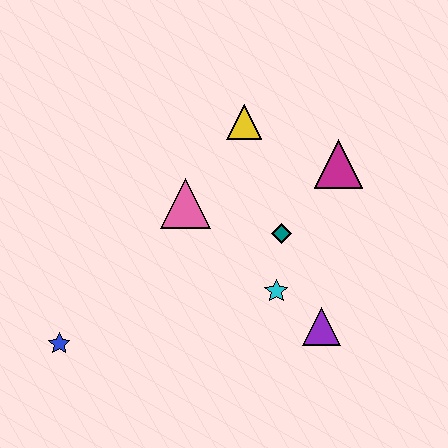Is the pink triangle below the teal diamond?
No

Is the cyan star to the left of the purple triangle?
Yes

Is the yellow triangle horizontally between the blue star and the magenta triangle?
Yes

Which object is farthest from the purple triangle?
The blue star is farthest from the purple triangle.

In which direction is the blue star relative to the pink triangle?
The blue star is below the pink triangle.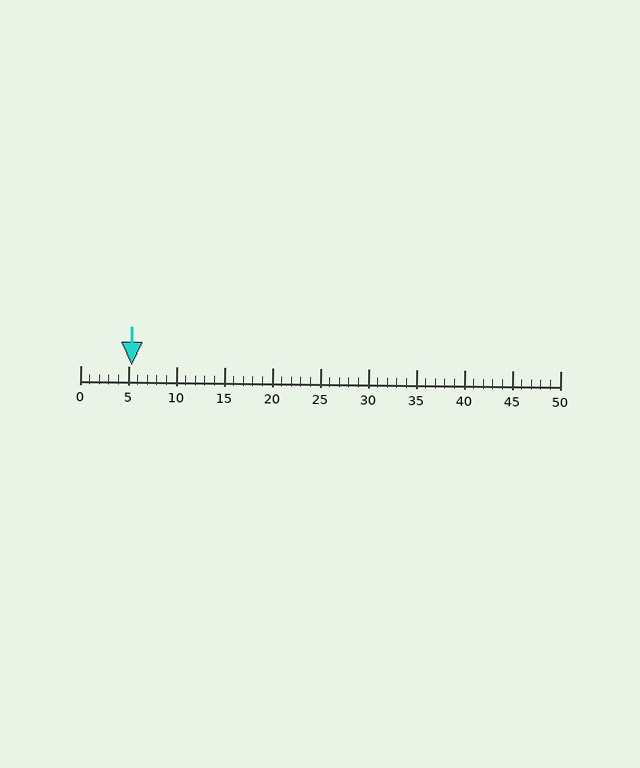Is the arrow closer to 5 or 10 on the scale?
The arrow is closer to 5.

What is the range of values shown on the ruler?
The ruler shows values from 0 to 50.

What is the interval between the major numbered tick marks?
The major tick marks are spaced 5 units apart.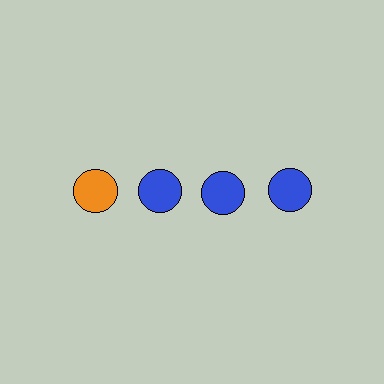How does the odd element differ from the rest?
It has a different color: orange instead of blue.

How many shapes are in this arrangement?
There are 4 shapes arranged in a grid pattern.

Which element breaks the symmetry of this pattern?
The orange circle in the top row, leftmost column breaks the symmetry. All other shapes are blue circles.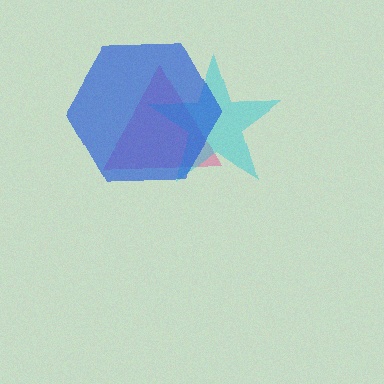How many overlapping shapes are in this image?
There are 3 overlapping shapes in the image.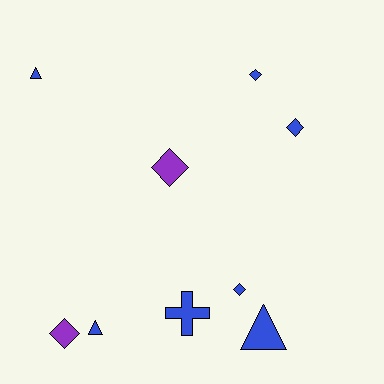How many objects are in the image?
There are 9 objects.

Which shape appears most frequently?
Diamond, with 5 objects.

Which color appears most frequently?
Blue, with 7 objects.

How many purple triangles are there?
There are no purple triangles.